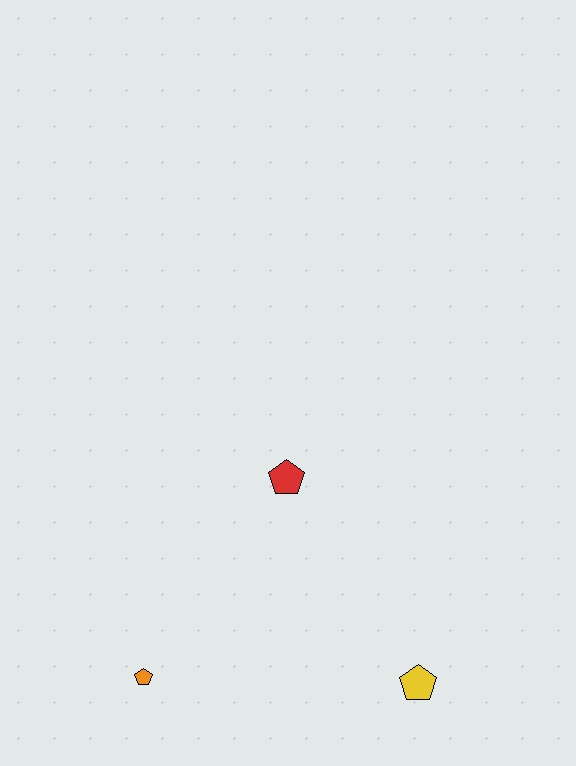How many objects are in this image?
There are 3 objects.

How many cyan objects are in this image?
There are no cyan objects.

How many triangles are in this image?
There are no triangles.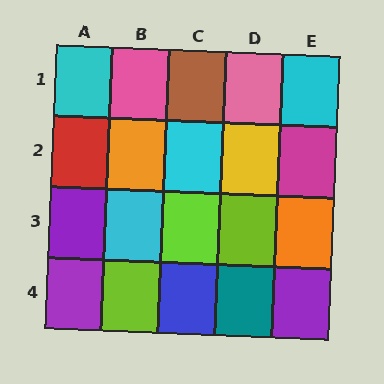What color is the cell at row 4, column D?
Teal.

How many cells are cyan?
4 cells are cyan.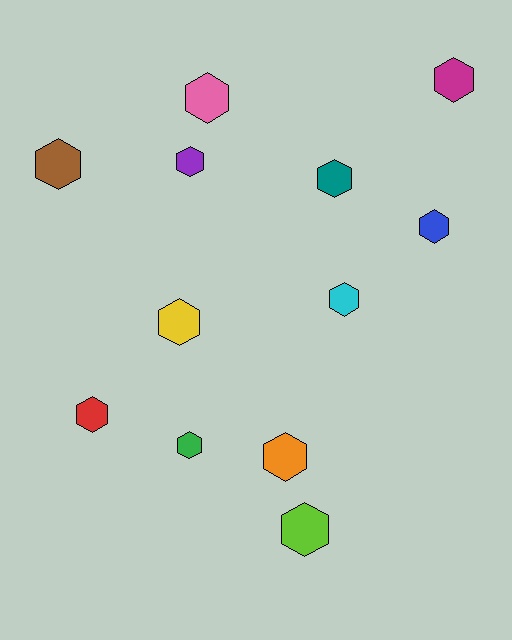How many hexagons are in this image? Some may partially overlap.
There are 12 hexagons.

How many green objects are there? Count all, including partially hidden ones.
There is 1 green object.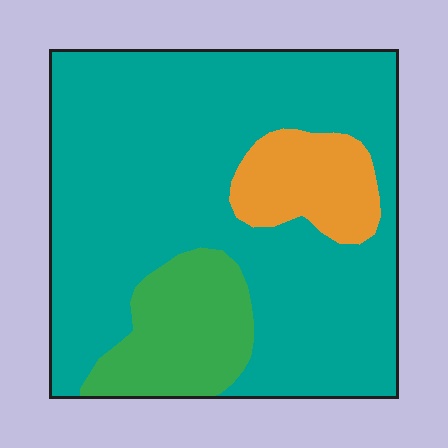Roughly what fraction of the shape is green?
Green takes up less than a quarter of the shape.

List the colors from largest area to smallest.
From largest to smallest: teal, green, orange.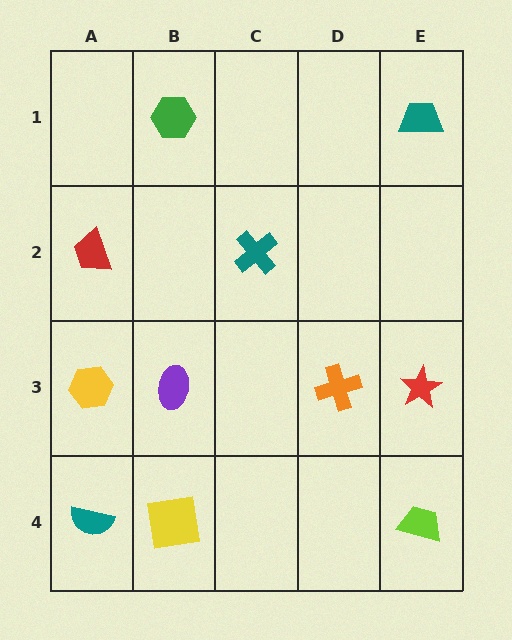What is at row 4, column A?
A teal semicircle.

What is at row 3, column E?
A red star.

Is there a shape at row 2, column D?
No, that cell is empty.